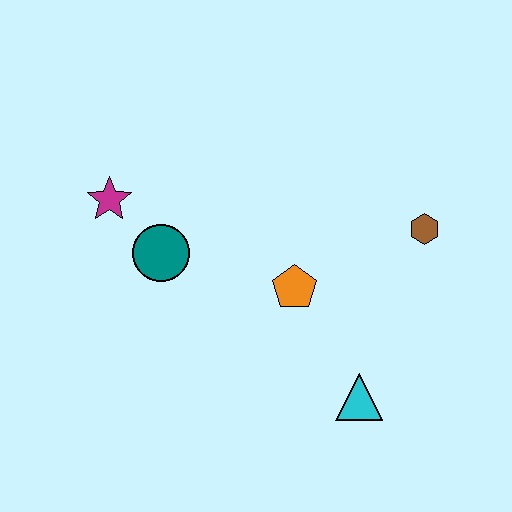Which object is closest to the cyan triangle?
The orange pentagon is closest to the cyan triangle.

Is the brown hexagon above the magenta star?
No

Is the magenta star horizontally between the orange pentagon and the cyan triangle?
No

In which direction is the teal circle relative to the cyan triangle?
The teal circle is to the left of the cyan triangle.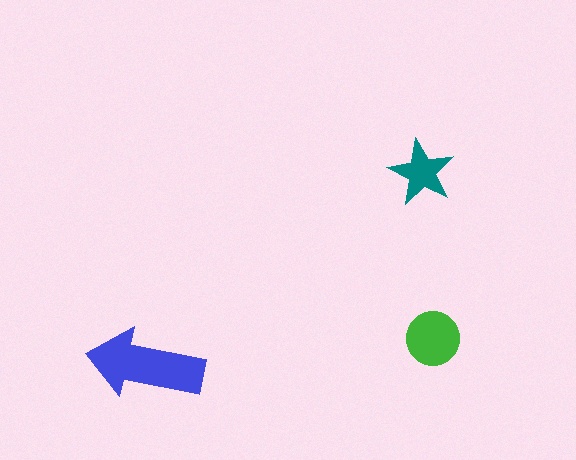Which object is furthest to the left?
The blue arrow is leftmost.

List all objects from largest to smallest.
The blue arrow, the green circle, the teal star.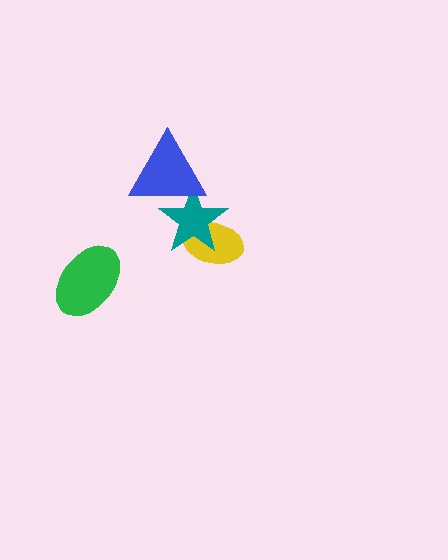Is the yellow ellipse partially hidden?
Yes, it is partially covered by another shape.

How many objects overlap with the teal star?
2 objects overlap with the teal star.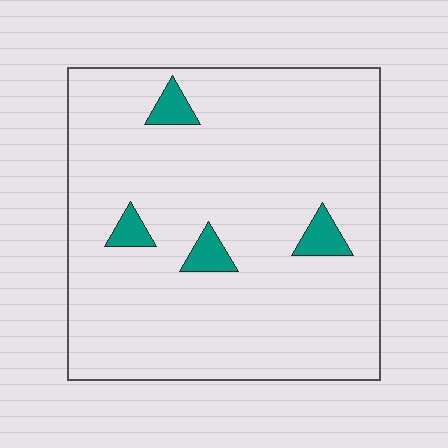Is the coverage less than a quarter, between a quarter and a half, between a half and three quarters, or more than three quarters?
Less than a quarter.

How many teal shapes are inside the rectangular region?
4.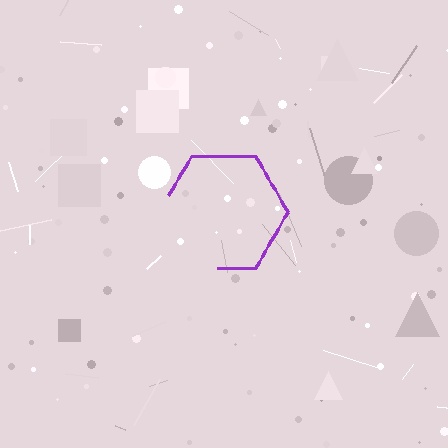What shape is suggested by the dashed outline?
The dashed outline suggests a hexagon.